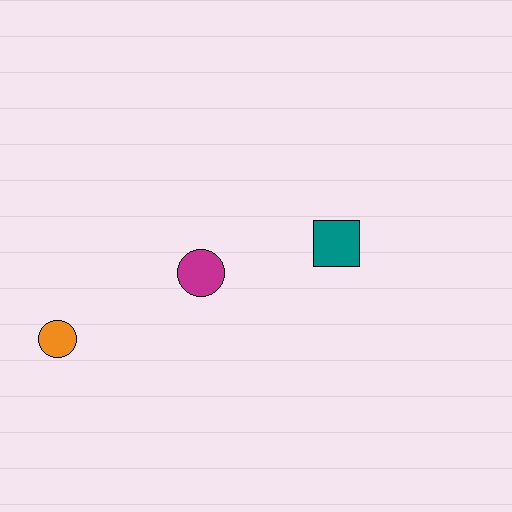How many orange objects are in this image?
There is 1 orange object.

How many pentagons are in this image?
There are no pentagons.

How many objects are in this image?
There are 3 objects.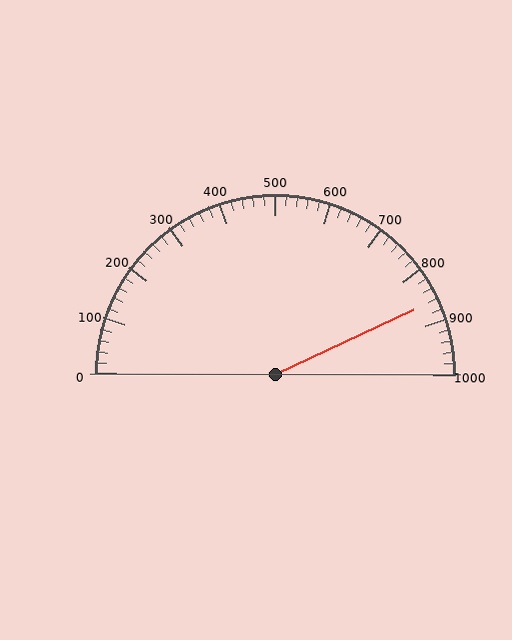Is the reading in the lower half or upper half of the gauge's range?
The reading is in the upper half of the range (0 to 1000).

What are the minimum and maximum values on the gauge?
The gauge ranges from 0 to 1000.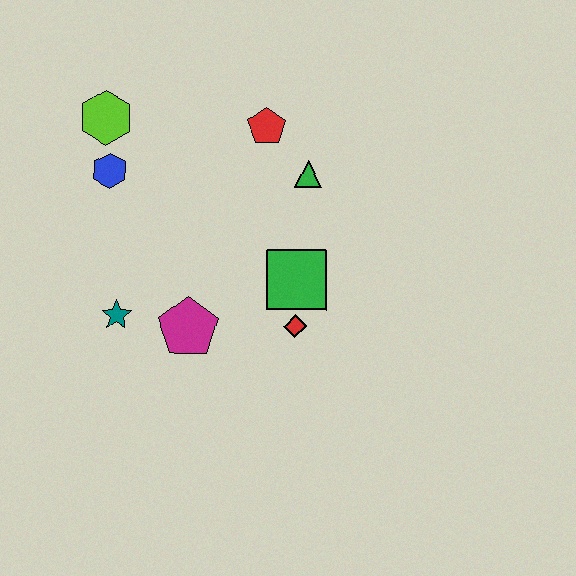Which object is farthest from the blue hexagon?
The red diamond is farthest from the blue hexagon.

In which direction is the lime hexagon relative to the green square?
The lime hexagon is to the left of the green square.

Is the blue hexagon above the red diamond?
Yes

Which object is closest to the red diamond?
The green square is closest to the red diamond.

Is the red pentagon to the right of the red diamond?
No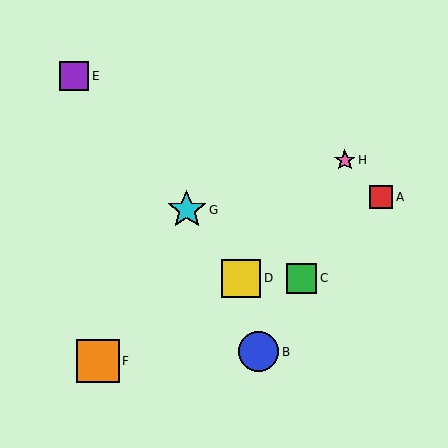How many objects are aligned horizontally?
2 objects (C, D) are aligned horizontally.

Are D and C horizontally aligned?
Yes, both are at y≈278.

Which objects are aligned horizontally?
Objects C, D are aligned horizontally.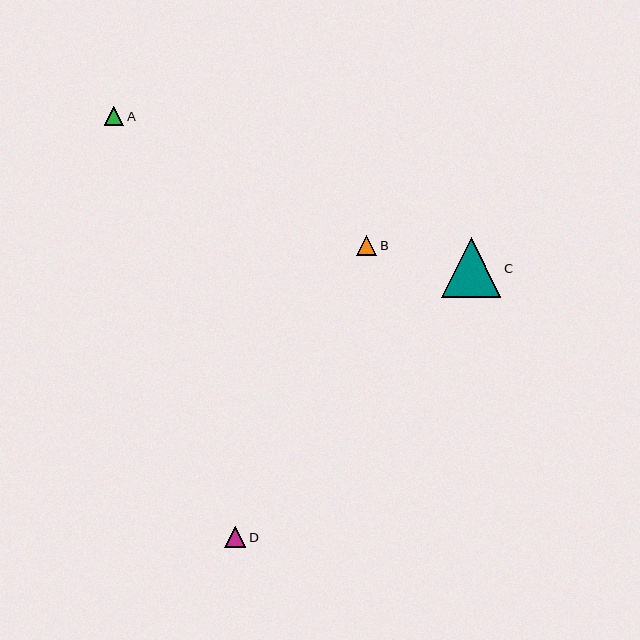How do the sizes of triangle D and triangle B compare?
Triangle D and triangle B are approximately the same size.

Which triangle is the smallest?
Triangle A is the smallest with a size of approximately 19 pixels.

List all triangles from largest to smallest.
From largest to smallest: C, D, B, A.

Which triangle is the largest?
Triangle C is the largest with a size of approximately 59 pixels.